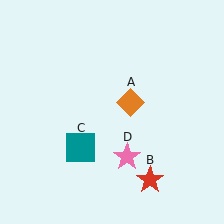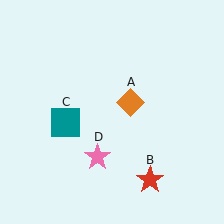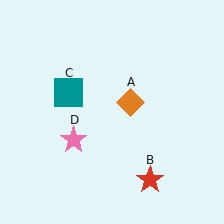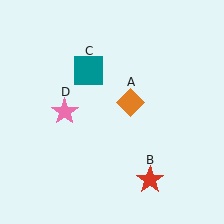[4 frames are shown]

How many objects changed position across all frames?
2 objects changed position: teal square (object C), pink star (object D).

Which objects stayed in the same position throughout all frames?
Orange diamond (object A) and red star (object B) remained stationary.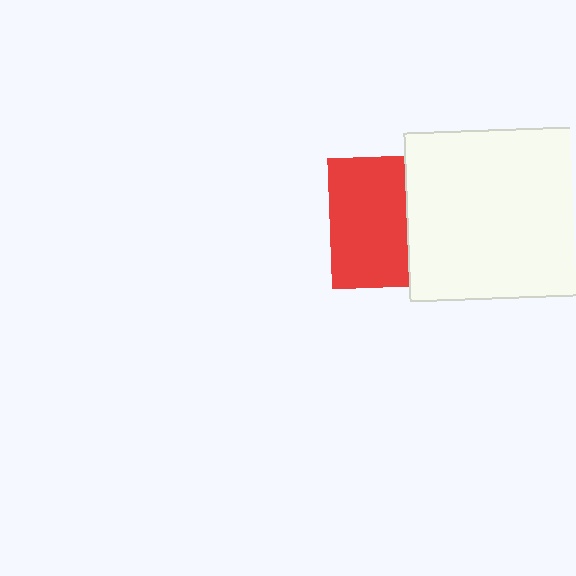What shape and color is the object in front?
The object in front is a white square.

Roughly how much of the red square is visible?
About half of it is visible (roughly 59%).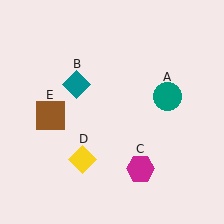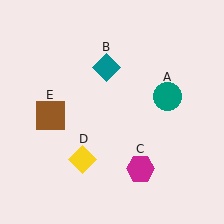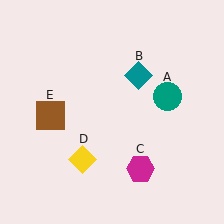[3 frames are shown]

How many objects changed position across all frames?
1 object changed position: teal diamond (object B).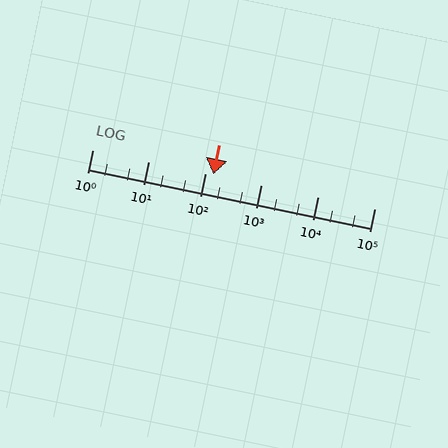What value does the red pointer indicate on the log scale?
The pointer indicates approximately 140.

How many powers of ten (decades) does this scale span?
The scale spans 5 decades, from 1 to 100000.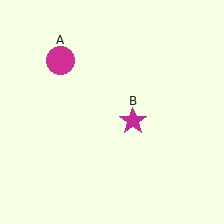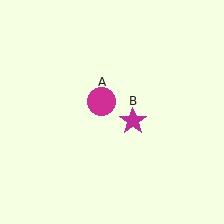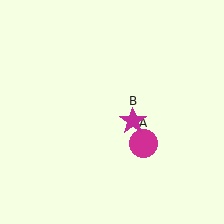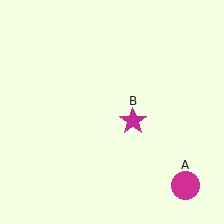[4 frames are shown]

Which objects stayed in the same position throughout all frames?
Magenta star (object B) remained stationary.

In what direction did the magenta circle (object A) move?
The magenta circle (object A) moved down and to the right.